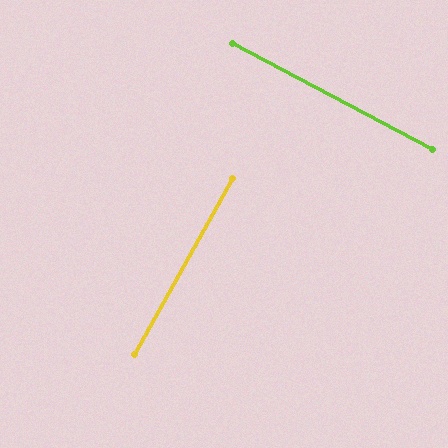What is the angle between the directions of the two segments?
Approximately 89 degrees.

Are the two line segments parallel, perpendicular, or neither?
Perpendicular — they meet at approximately 89°.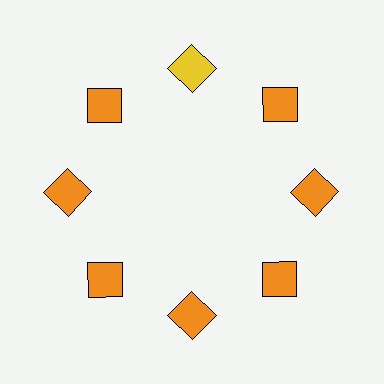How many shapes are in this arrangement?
There are 8 shapes arranged in a ring pattern.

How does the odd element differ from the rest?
It has a different color: yellow instead of orange.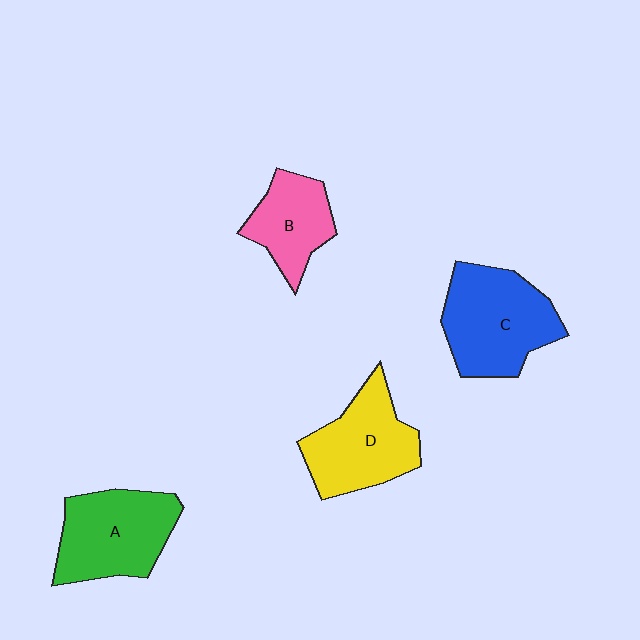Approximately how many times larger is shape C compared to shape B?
Approximately 1.6 times.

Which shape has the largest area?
Shape C (blue).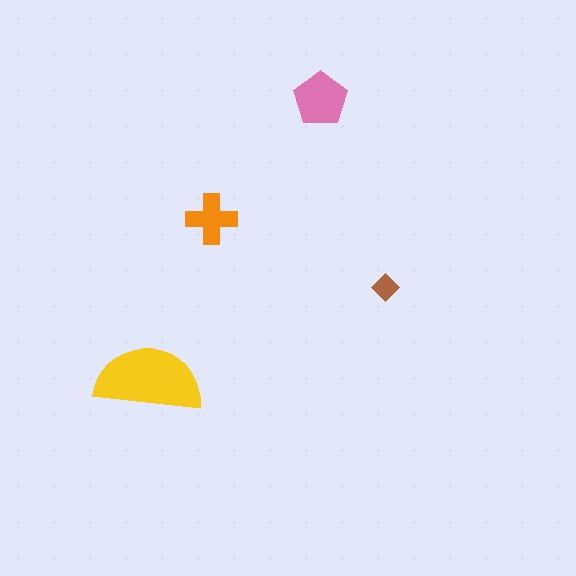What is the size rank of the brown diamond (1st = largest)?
4th.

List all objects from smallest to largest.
The brown diamond, the orange cross, the pink pentagon, the yellow semicircle.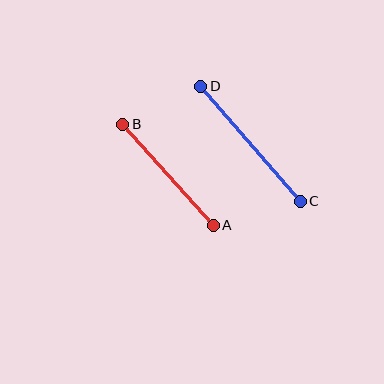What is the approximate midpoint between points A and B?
The midpoint is at approximately (168, 175) pixels.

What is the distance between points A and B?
The distance is approximately 135 pixels.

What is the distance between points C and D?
The distance is approximately 152 pixels.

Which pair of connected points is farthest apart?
Points C and D are farthest apart.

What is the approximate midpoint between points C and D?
The midpoint is at approximately (251, 144) pixels.